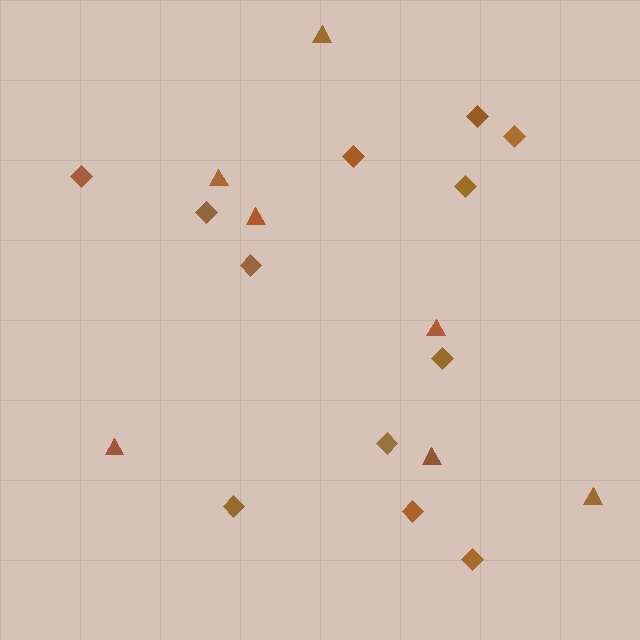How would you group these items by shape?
There are 2 groups: one group of triangles (7) and one group of diamonds (12).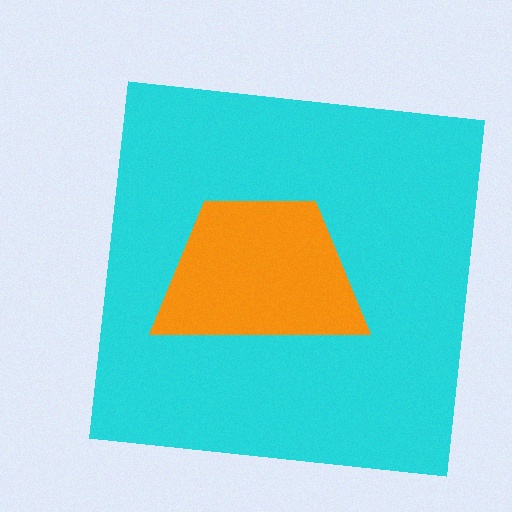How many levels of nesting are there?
2.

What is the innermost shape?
The orange trapezoid.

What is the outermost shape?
The cyan square.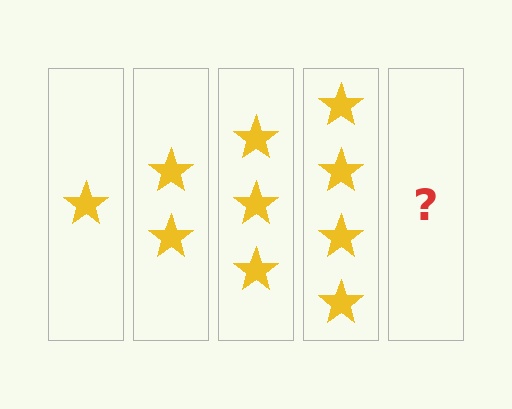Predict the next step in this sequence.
The next step is 5 stars.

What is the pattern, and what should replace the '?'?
The pattern is that each step adds one more star. The '?' should be 5 stars.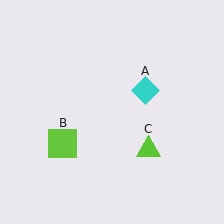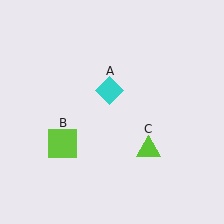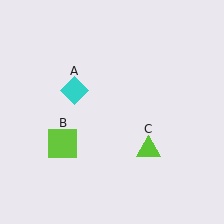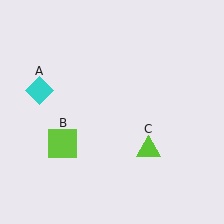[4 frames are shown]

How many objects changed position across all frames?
1 object changed position: cyan diamond (object A).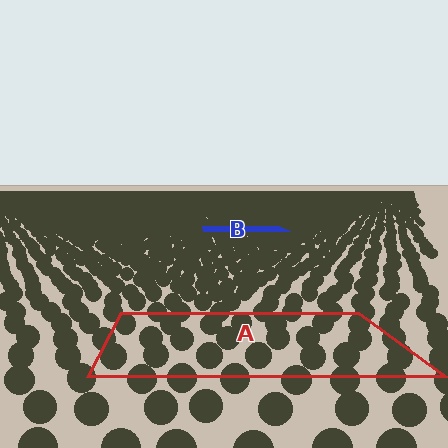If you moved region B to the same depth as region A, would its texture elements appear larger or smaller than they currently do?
They would appear larger. At a closer depth, the same texture elements are projected at a bigger on-screen size.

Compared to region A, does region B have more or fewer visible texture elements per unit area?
Region B has more texture elements per unit area — they are packed more densely because it is farther away.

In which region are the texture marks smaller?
The texture marks are smaller in region B, because it is farther away.